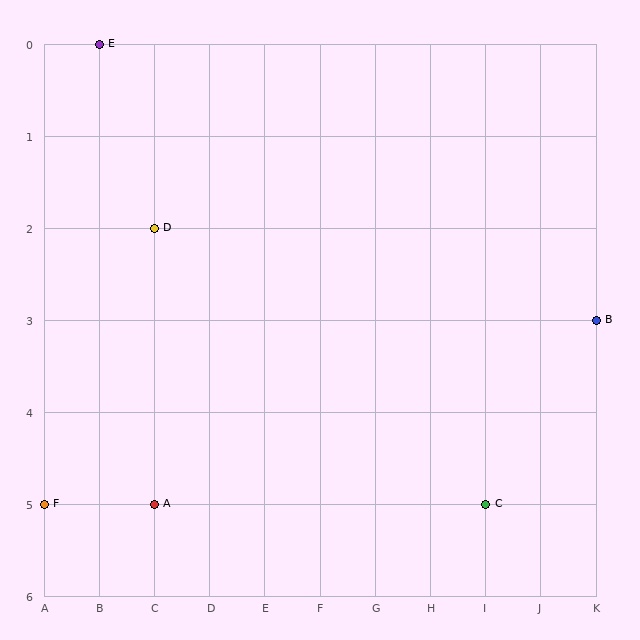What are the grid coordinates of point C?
Point C is at grid coordinates (I, 5).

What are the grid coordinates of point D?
Point D is at grid coordinates (C, 2).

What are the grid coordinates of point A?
Point A is at grid coordinates (C, 5).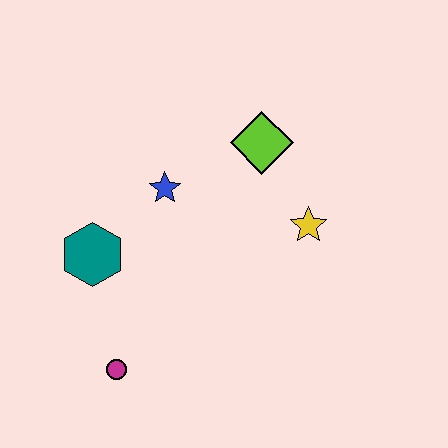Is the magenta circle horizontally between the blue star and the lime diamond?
No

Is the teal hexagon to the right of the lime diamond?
No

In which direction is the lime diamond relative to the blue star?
The lime diamond is to the right of the blue star.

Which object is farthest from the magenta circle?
The lime diamond is farthest from the magenta circle.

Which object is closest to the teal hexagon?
The blue star is closest to the teal hexagon.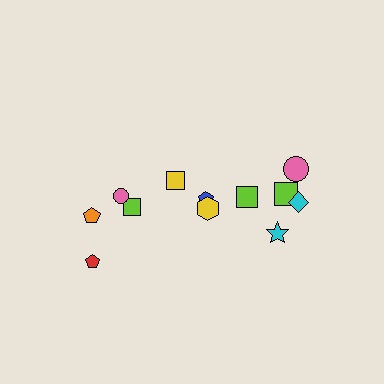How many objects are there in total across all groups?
There are 12 objects.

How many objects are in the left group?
There are 5 objects.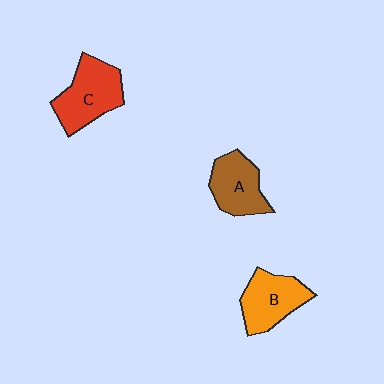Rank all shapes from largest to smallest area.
From largest to smallest: C (red), B (orange), A (brown).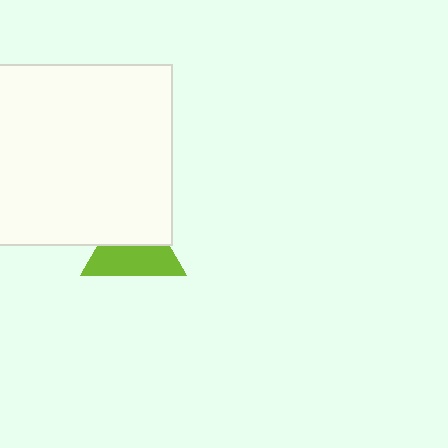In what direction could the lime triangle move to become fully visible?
The lime triangle could move down. That would shift it out from behind the white rectangle entirely.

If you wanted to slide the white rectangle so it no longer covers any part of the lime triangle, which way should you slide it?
Slide it up — that is the most direct way to separate the two shapes.